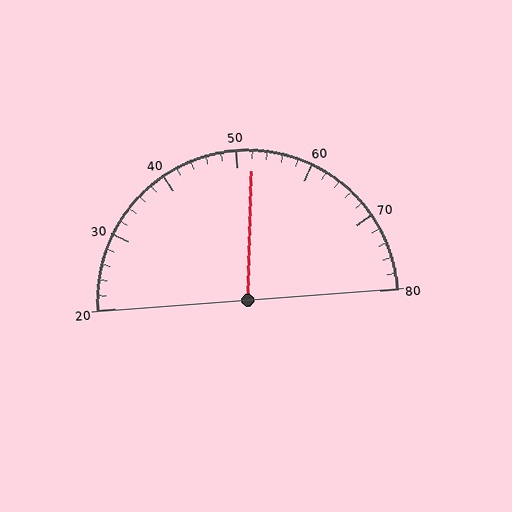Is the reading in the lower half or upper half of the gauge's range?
The reading is in the upper half of the range (20 to 80).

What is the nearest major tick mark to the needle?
The nearest major tick mark is 50.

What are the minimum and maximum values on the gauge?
The gauge ranges from 20 to 80.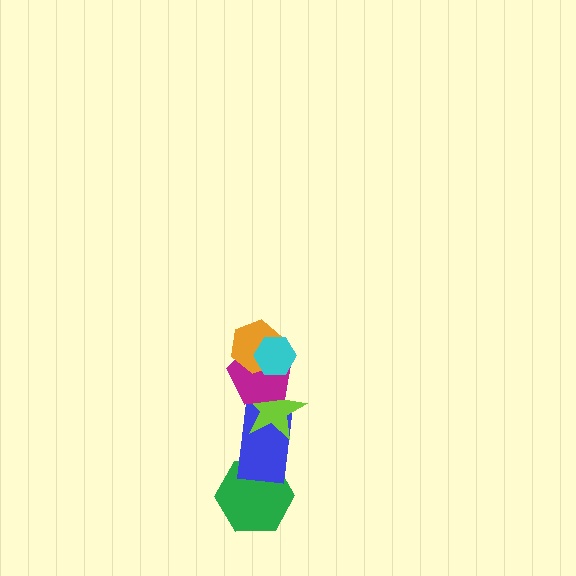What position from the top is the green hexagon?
The green hexagon is 6th from the top.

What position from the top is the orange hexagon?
The orange hexagon is 2nd from the top.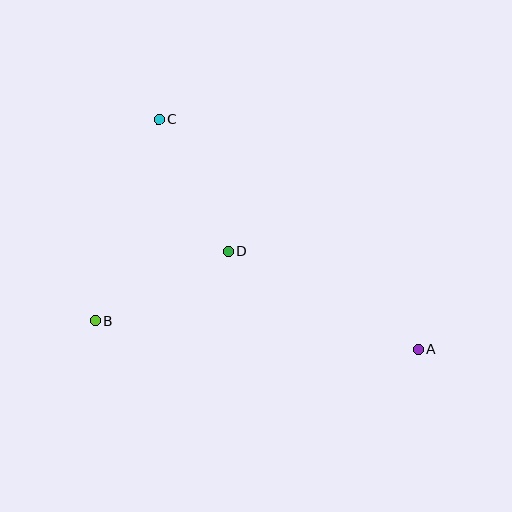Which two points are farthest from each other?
Points A and C are farthest from each other.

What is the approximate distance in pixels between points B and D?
The distance between B and D is approximately 150 pixels.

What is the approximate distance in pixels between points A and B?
The distance between A and B is approximately 324 pixels.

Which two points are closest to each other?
Points C and D are closest to each other.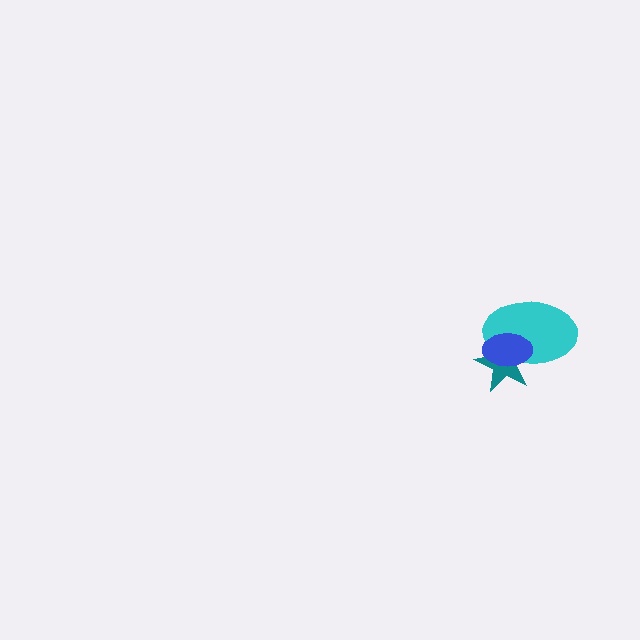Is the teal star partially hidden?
Yes, it is partially covered by another shape.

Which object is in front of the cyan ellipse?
The blue ellipse is in front of the cyan ellipse.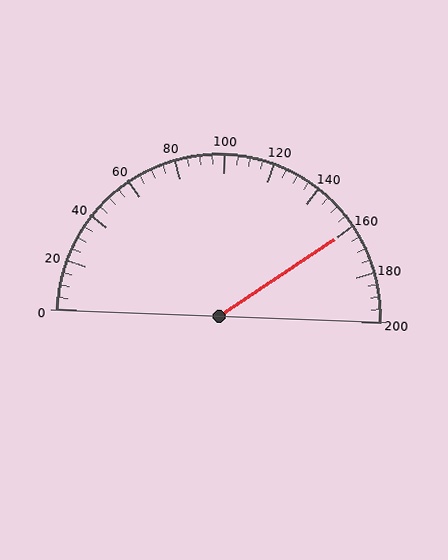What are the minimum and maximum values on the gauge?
The gauge ranges from 0 to 200.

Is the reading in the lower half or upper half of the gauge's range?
The reading is in the upper half of the range (0 to 200).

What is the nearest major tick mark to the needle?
The nearest major tick mark is 160.